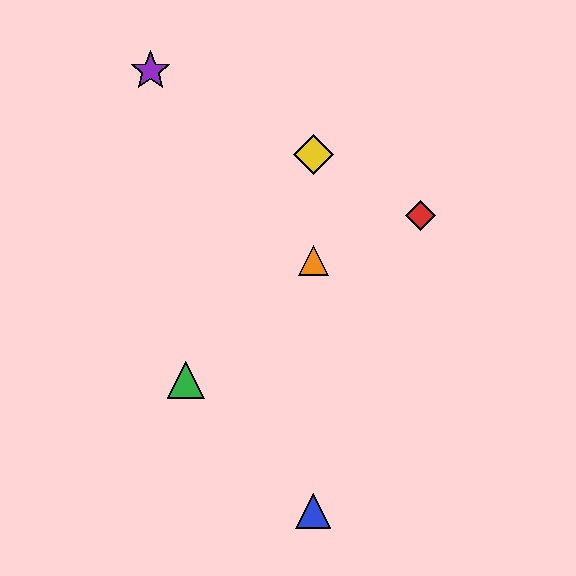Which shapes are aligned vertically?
The blue triangle, the yellow diamond, the orange triangle are aligned vertically.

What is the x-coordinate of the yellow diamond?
The yellow diamond is at x≈313.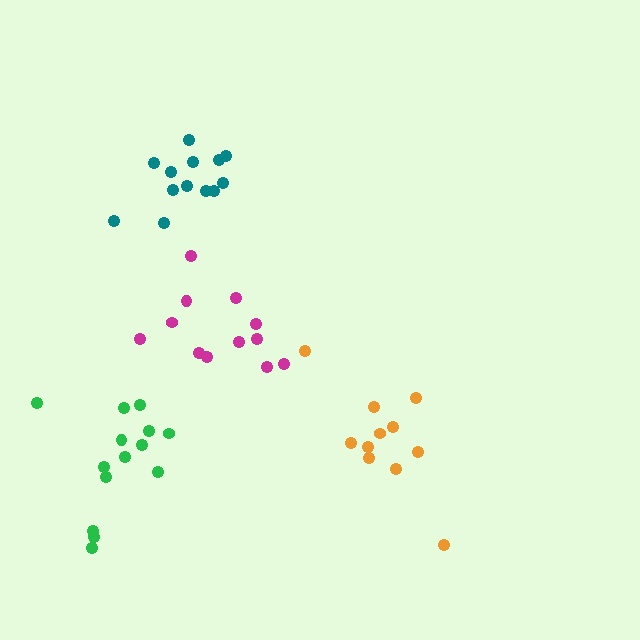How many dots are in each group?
Group 1: 14 dots, Group 2: 12 dots, Group 3: 11 dots, Group 4: 13 dots (50 total).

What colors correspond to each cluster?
The clusters are colored: green, magenta, orange, teal.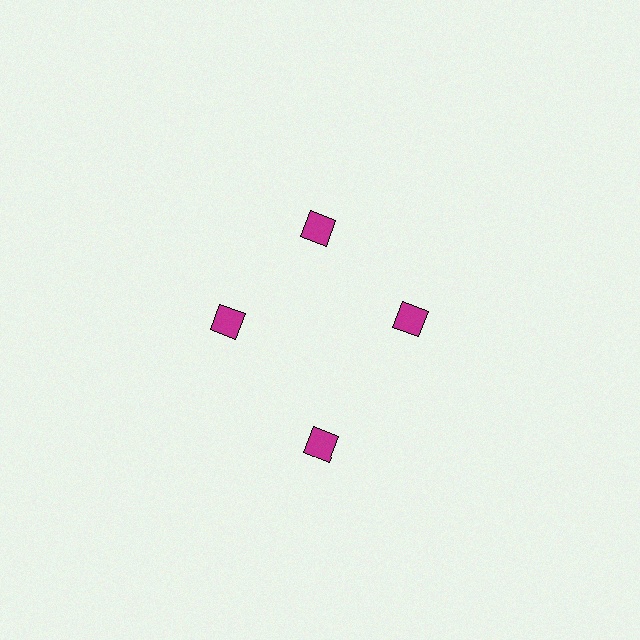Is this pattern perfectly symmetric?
No. The 4 magenta diamonds are arranged in a ring, but one element near the 6 o'clock position is pushed outward from the center, breaking the 4-fold rotational symmetry.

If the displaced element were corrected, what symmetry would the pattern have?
It would have 4-fold rotational symmetry — the pattern would map onto itself every 90 degrees.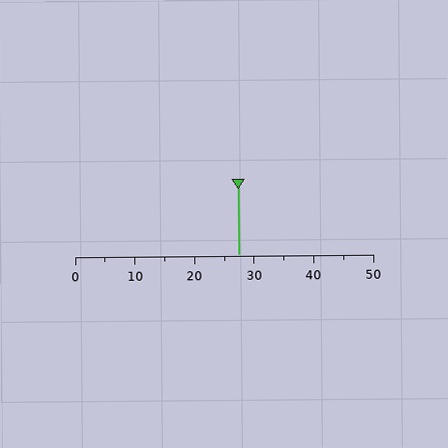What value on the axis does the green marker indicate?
The marker indicates approximately 27.5.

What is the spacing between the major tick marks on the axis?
The major ticks are spaced 10 apart.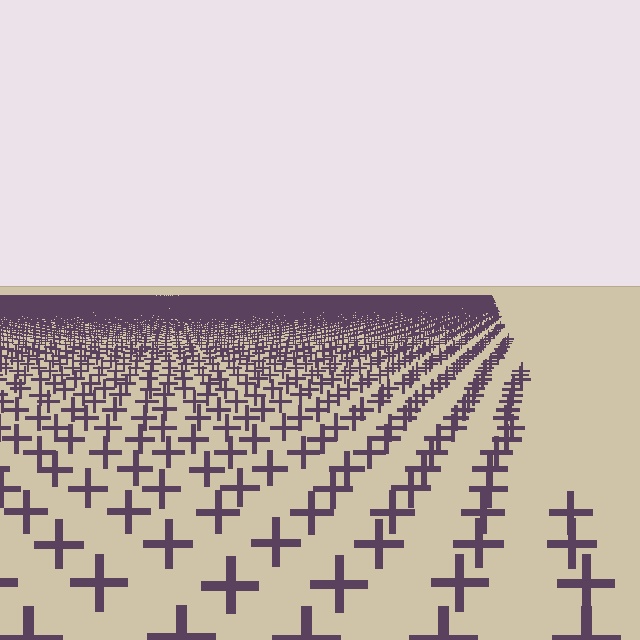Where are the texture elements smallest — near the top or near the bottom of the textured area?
Near the top.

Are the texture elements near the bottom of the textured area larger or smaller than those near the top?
Larger. Near the bottom, elements are closer to the viewer and appear at a bigger on-screen size.